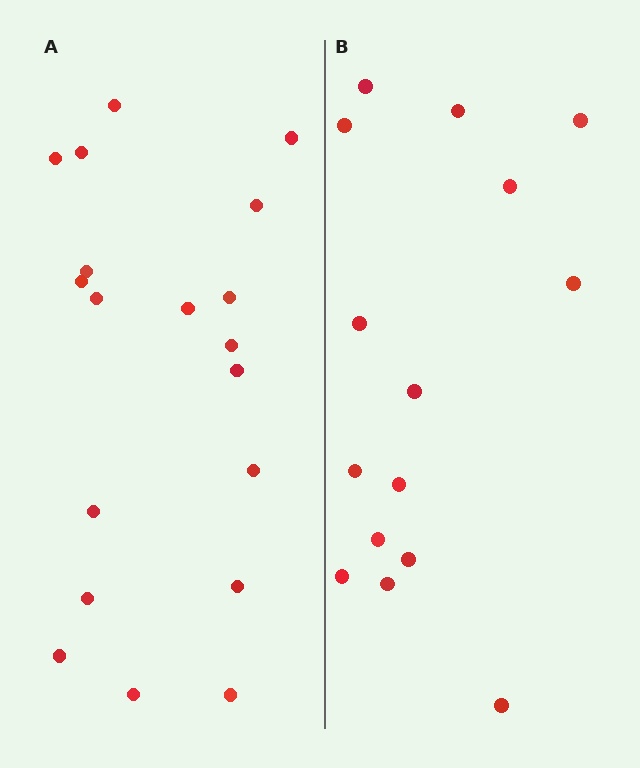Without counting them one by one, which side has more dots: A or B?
Region A (the left region) has more dots.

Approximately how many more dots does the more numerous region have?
Region A has about 4 more dots than region B.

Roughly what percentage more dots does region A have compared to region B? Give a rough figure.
About 25% more.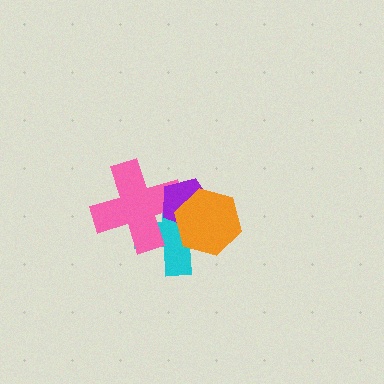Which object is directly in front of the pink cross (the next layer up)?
The purple pentagon is directly in front of the pink cross.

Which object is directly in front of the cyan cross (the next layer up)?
The pink cross is directly in front of the cyan cross.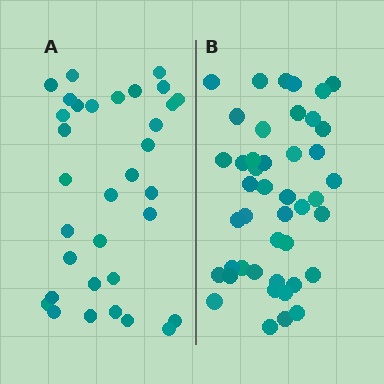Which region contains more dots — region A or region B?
Region B (the right region) has more dots.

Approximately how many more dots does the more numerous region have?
Region B has roughly 12 or so more dots than region A.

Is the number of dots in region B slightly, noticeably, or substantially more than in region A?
Region B has noticeably more, but not dramatically so. The ratio is roughly 1.3 to 1.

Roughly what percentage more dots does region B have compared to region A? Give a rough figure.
About 35% more.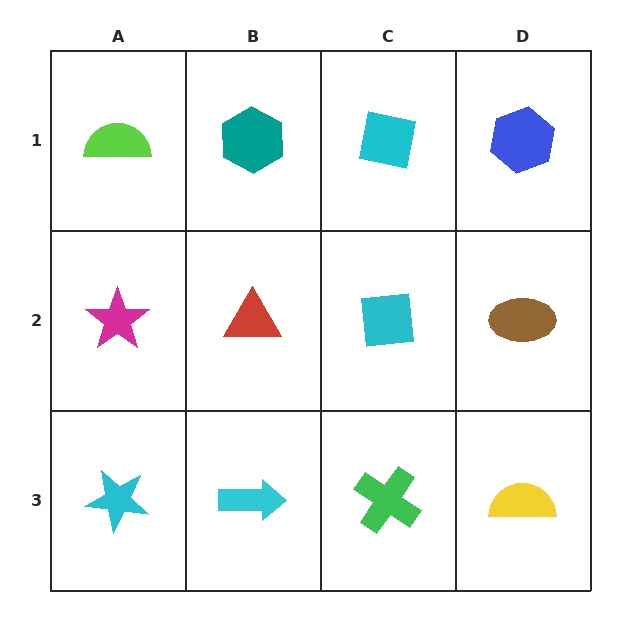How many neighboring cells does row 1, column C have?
3.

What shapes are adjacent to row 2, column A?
A lime semicircle (row 1, column A), a cyan star (row 3, column A), a red triangle (row 2, column B).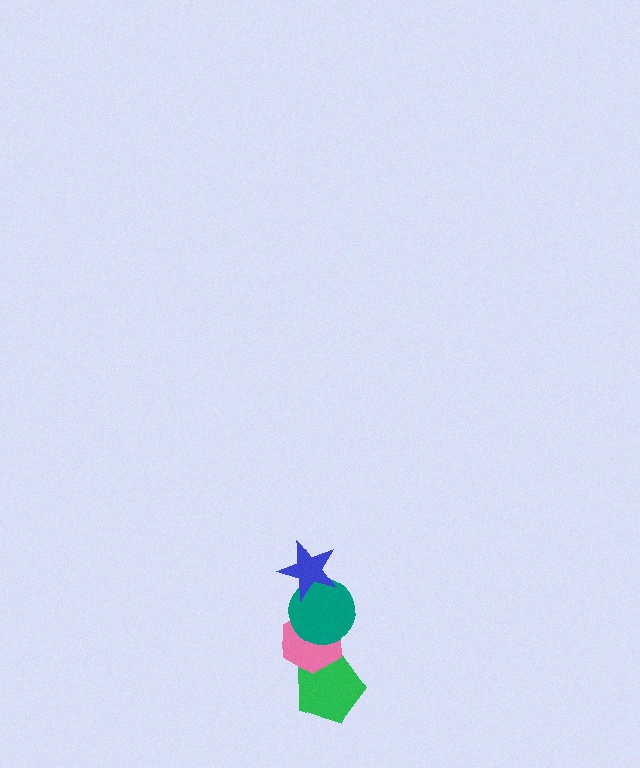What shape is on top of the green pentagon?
The pink hexagon is on top of the green pentagon.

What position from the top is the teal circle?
The teal circle is 2nd from the top.